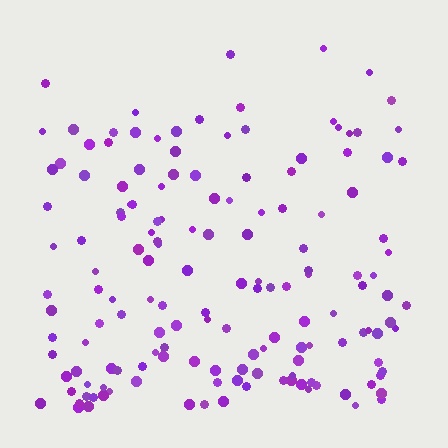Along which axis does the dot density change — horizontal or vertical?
Vertical.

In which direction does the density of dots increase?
From top to bottom, with the bottom side densest.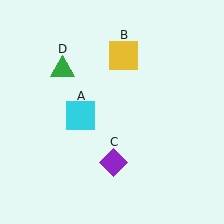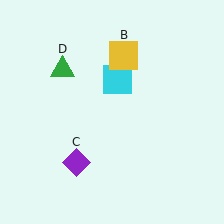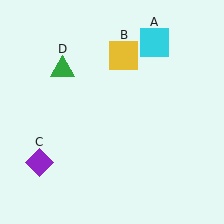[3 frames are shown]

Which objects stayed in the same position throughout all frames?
Yellow square (object B) and green triangle (object D) remained stationary.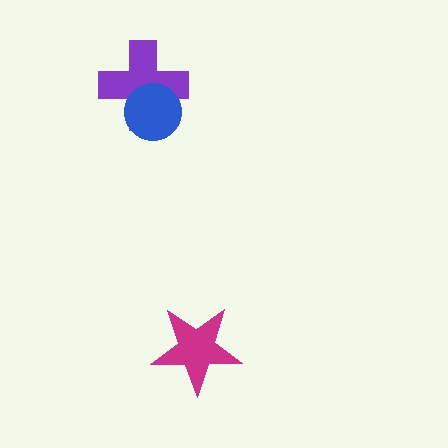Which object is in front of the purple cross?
The blue circle is in front of the purple cross.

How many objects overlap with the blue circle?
1 object overlaps with the blue circle.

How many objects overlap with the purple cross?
1 object overlaps with the purple cross.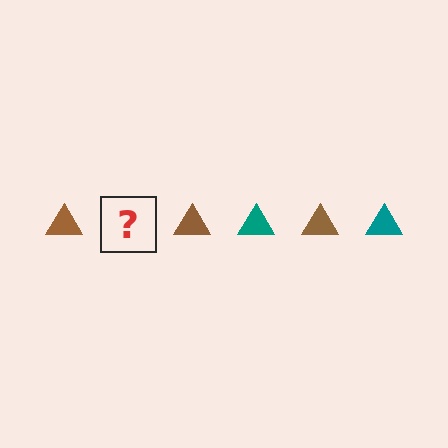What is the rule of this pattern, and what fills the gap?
The rule is that the pattern cycles through brown, teal triangles. The gap should be filled with a teal triangle.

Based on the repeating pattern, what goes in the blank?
The blank should be a teal triangle.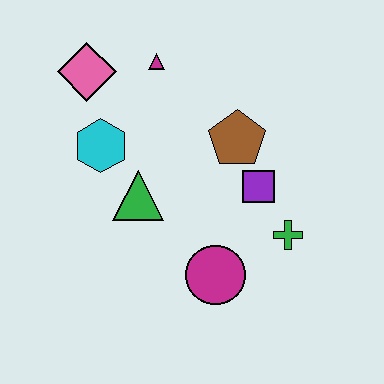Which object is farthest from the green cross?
The pink diamond is farthest from the green cross.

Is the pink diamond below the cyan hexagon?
No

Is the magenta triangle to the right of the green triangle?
Yes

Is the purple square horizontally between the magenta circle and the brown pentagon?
No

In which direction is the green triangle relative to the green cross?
The green triangle is to the left of the green cross.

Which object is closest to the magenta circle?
The green cross is closest to the magenta circle.